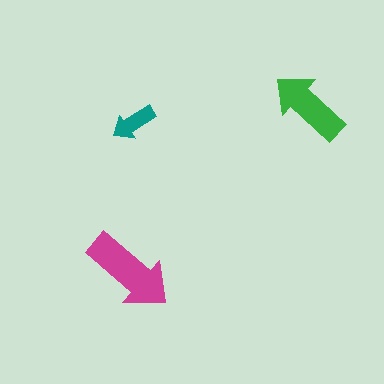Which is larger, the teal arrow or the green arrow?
The green one.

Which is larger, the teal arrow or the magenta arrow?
The magenta one.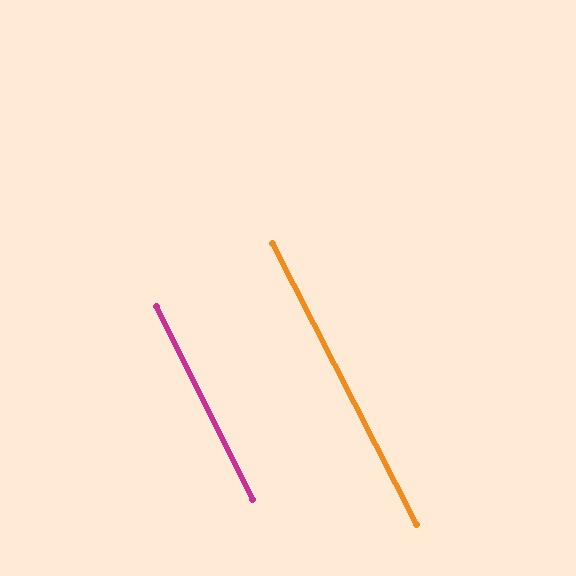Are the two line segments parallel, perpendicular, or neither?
Parallel — their directions differ by only 0.6°.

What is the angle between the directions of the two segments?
Approximately 1 degree.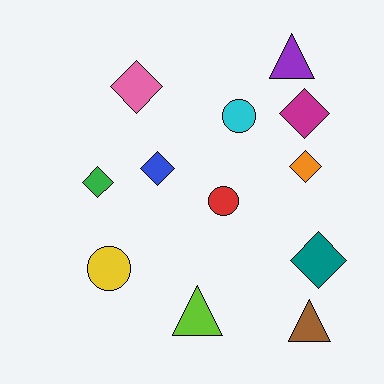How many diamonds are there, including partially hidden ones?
There are 6 diamonds.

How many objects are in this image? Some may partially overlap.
There are 12 objects.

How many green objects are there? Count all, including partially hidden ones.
There is 1 green object.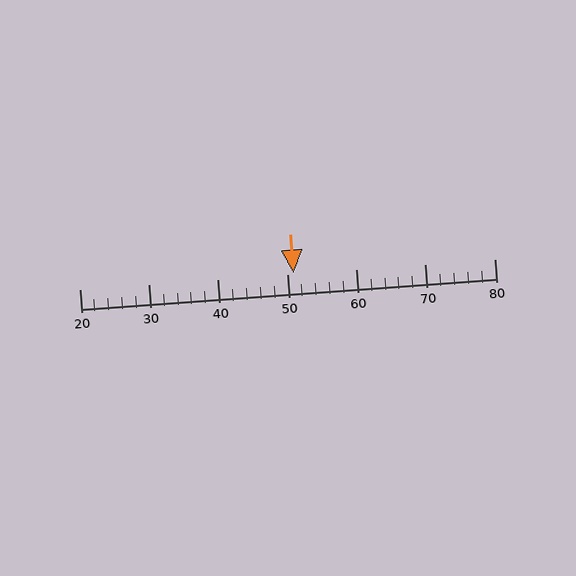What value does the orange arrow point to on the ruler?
The orange arrow points to approximately 51.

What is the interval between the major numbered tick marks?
The major tick marks are spaced 10 units apart.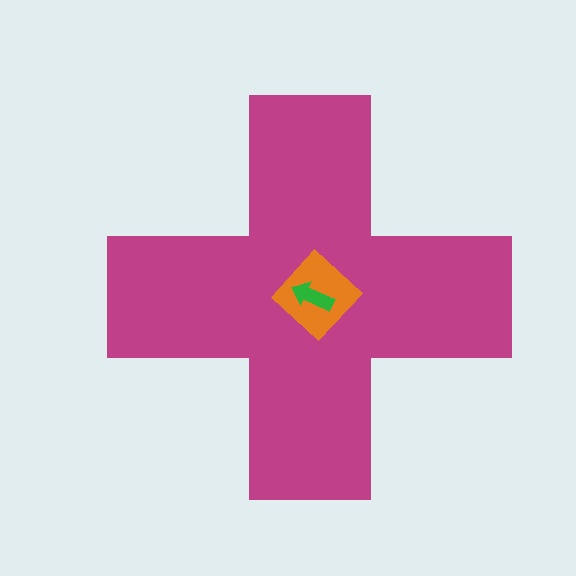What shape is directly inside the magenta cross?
The orange diamond.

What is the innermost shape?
The green arrow.